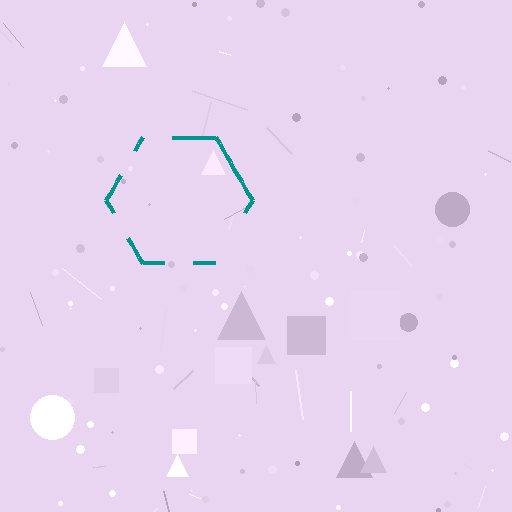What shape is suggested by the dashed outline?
The dashed outline suggests a hexagon.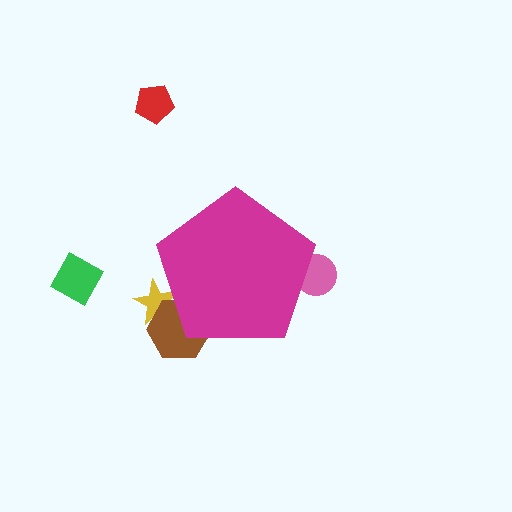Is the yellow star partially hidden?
Yes, the yellow star is partially hidden behind the magenta pentagon.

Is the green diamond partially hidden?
No, the green diamond is fully visible.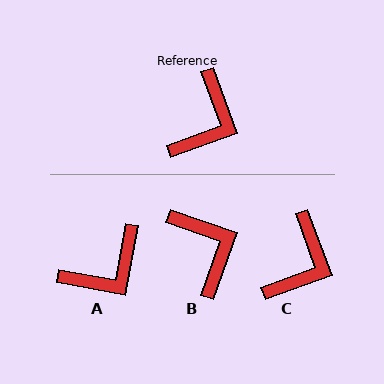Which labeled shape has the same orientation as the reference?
C.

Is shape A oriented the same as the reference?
No, it is off by about 30 degrees.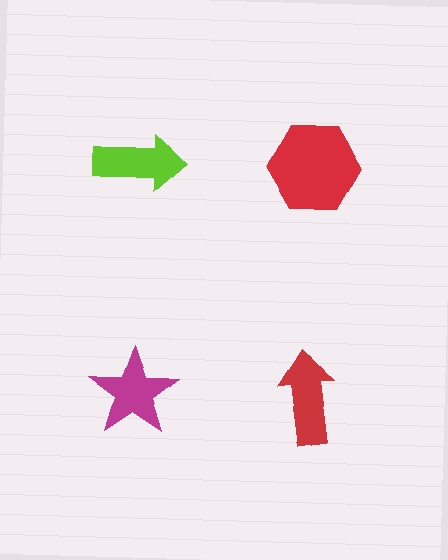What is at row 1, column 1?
A lime arrow.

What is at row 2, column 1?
A magenta star.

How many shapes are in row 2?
2 shapes.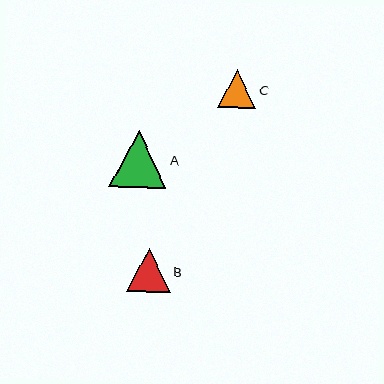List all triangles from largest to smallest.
From largest to smallest: A, B, C.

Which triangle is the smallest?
Triangle C is the smallest with a size of approximately 38 pixels.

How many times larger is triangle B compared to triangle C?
Triangle B is approximately 1.2 times the size of triangle C.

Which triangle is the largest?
Triangle A is the largest with a size of approximately 57 pixels.